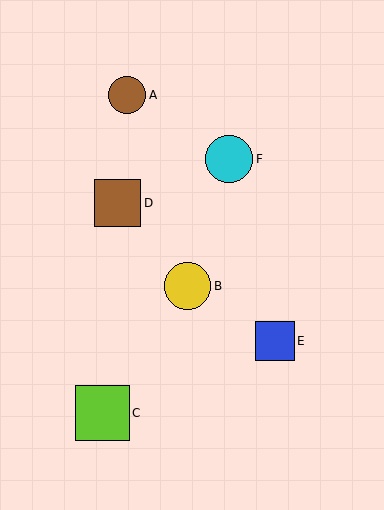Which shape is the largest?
The lime square (labeled C) is the largest.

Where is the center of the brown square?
The center of the brown square is at (118, 203).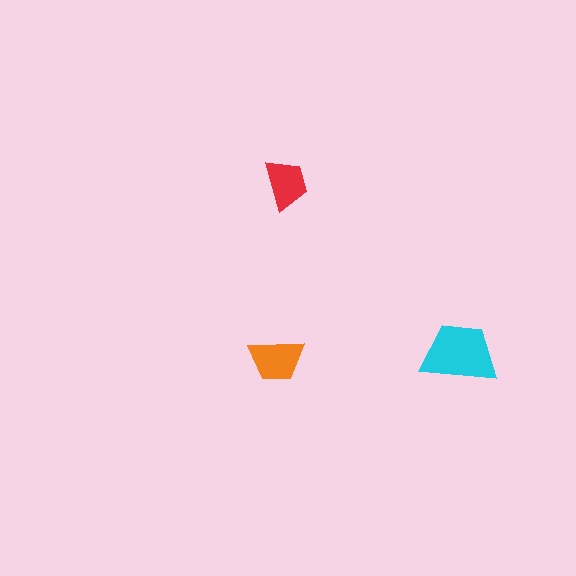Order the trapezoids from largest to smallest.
the cyan one, the orange one, the red one.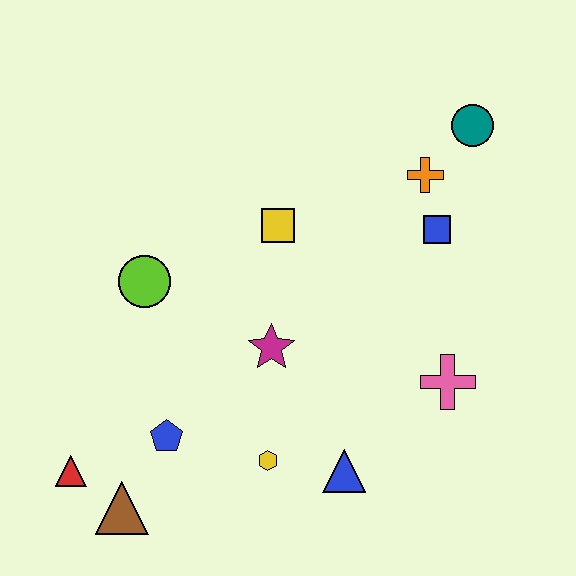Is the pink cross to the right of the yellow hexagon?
Yes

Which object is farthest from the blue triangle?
The teal circle is farthest from the blue triangle.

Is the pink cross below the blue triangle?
No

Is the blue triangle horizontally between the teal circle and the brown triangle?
Yes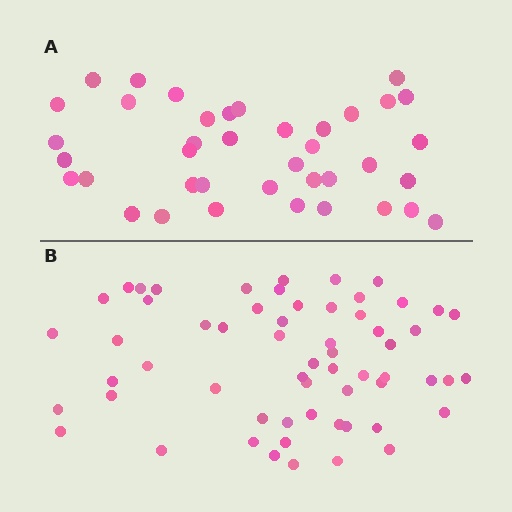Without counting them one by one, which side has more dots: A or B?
Region B (the bottom region) has more dots.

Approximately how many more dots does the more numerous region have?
Region B has approximately 20 more dots than region A.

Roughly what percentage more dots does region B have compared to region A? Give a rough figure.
About 55% more.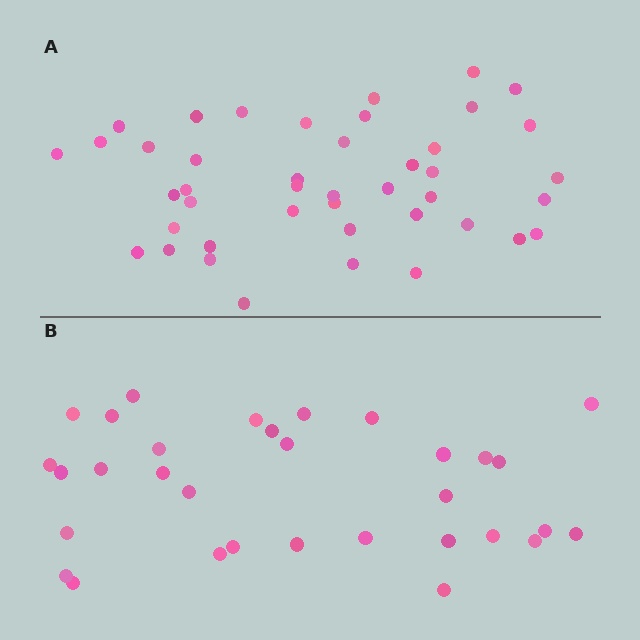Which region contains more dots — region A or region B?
Region A (the top region) has more dots.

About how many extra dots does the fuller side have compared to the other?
Region A has roughly 12 or so more dots than region B.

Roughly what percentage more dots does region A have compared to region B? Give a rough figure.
About 35% more.